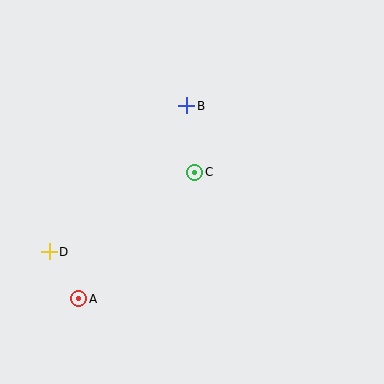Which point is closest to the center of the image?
Point C at (195, 172) is closest to the center.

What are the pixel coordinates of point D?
Point D is at (49, 252).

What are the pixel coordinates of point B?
Point B is at (187, 106).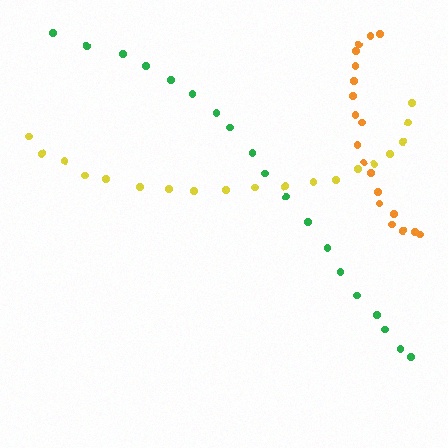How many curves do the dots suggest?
There are 3 distinct paths.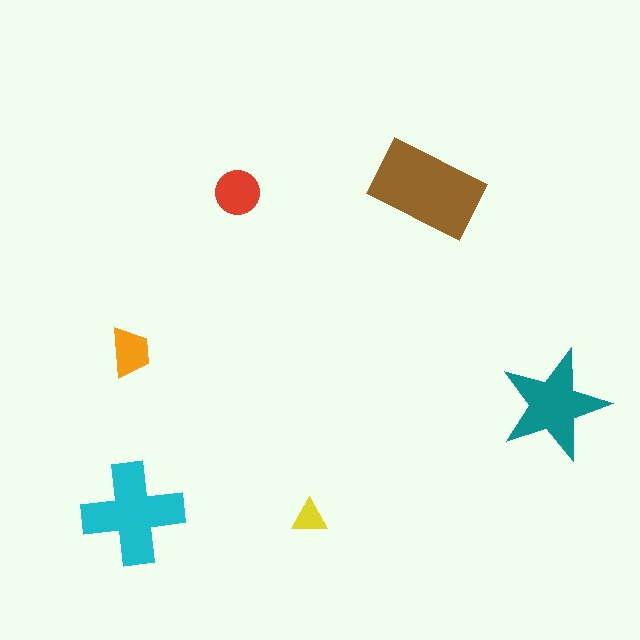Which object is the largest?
The brown rectangle.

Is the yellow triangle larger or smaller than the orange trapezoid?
Smaller.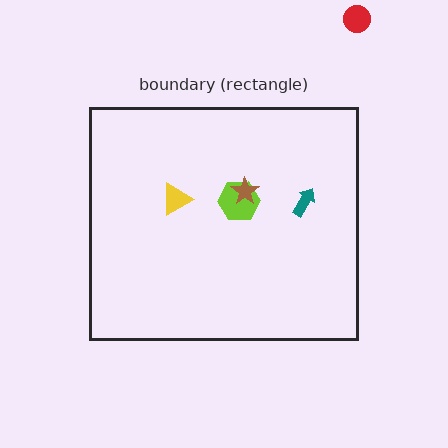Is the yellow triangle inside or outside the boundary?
Inside.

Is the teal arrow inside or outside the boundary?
Inside.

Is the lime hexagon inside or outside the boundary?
Inside.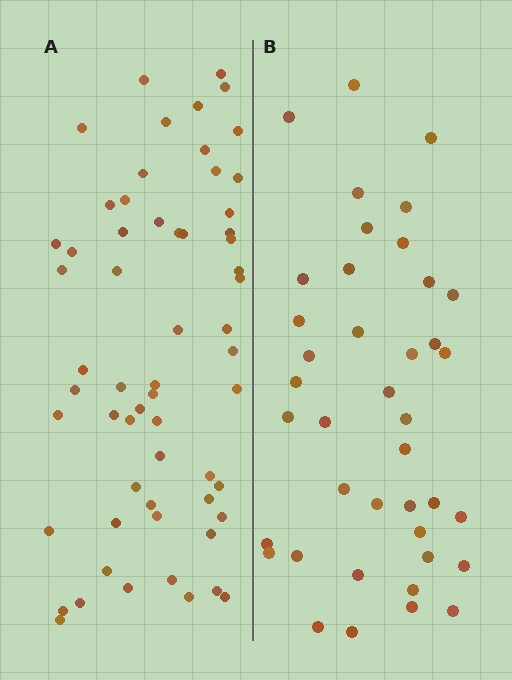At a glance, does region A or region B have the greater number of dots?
Region A (the left region) has more dots.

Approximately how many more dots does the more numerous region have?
Region A has approximately 20 more dots than region B.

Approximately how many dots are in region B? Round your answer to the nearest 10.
About 40 dots.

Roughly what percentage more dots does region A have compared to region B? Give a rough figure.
About 50% more.